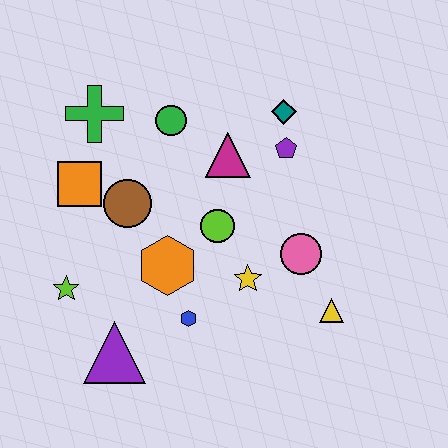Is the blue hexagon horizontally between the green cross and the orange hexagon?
No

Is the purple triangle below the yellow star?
Yes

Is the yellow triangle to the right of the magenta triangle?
Yes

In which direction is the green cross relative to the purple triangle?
The green cross is above the purple triangle.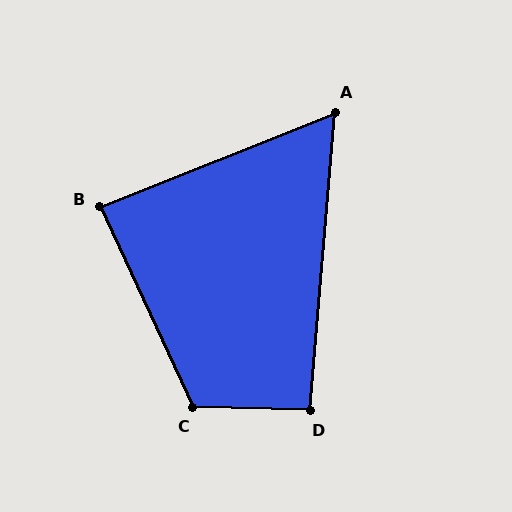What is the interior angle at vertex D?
Approximately 93 degrees (approximately right).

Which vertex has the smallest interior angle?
A, at approximately 63 degrees.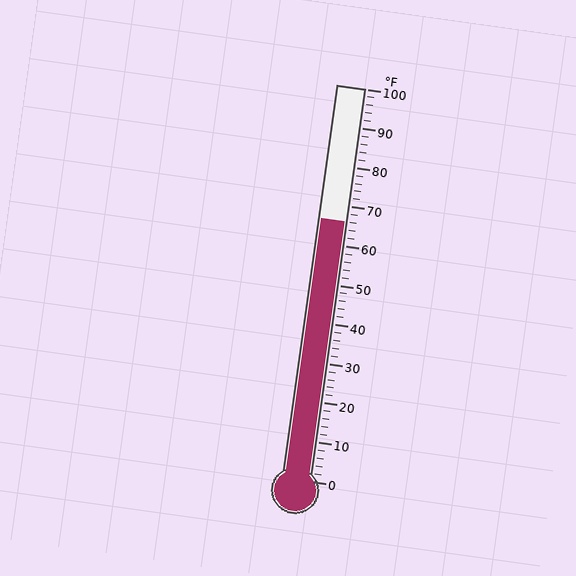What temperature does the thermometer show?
The thermometer shows approximately 66°F.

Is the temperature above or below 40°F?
The temperature is above 40°F.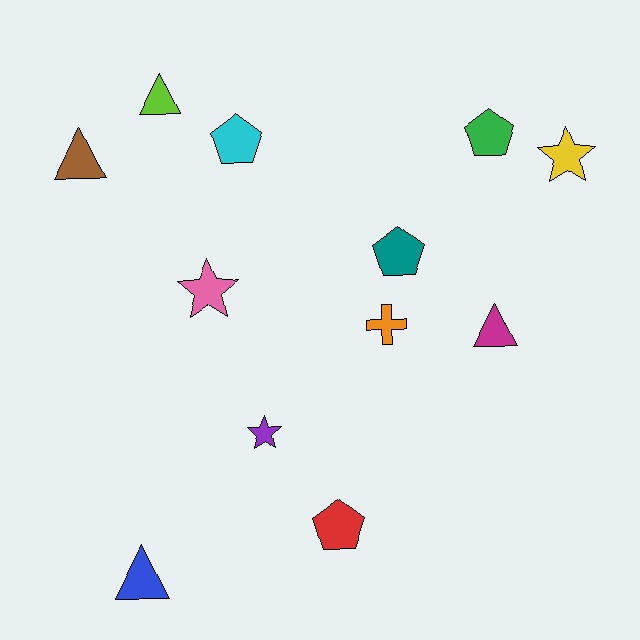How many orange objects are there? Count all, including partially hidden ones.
There is 1 orange object.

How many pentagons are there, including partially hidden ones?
There are 4 pentagons.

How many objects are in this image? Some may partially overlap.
There are 12 objects.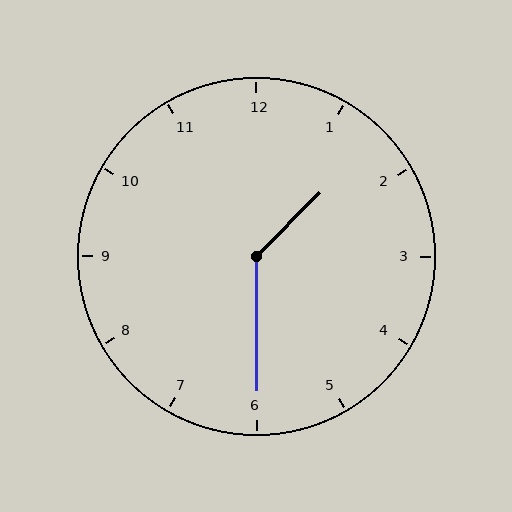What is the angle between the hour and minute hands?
Approximately 135 degrees.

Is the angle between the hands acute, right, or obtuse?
It is obtuse.